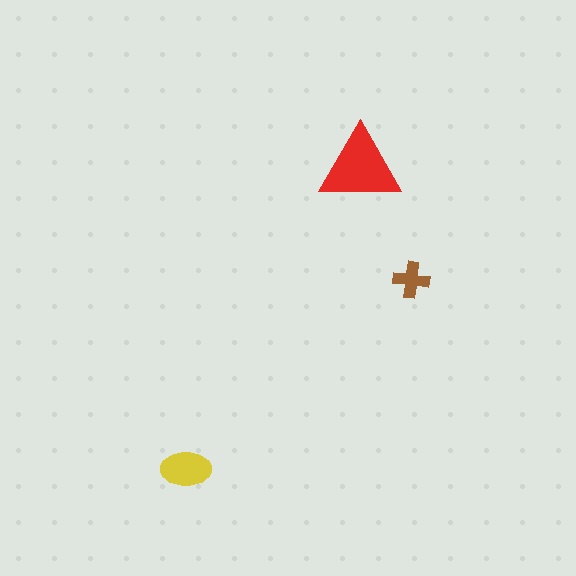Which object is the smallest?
The brown cross.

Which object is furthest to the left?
The yellow ellipse is leftmost.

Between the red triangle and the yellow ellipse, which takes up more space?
The red triangle.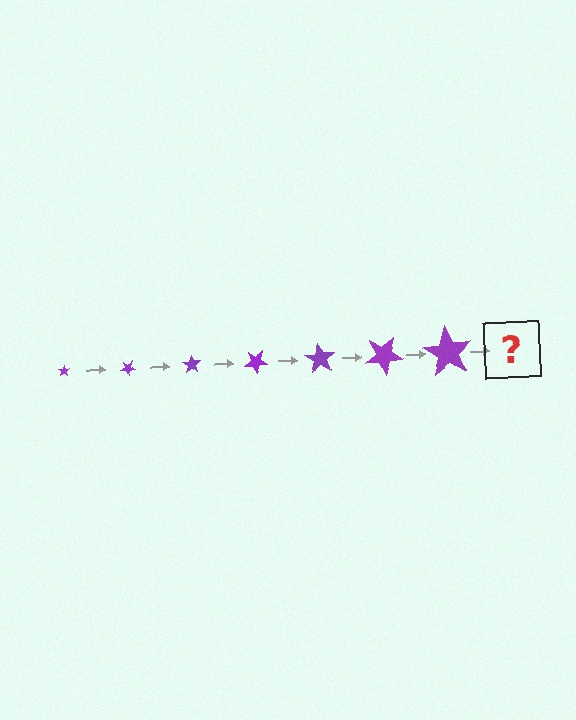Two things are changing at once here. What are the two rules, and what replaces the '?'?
The two rules are that the star grows larger each step and it rotates 35 degrees each step. The '?' should be a star, larger than the previous one and rotated 245 degrees from the start.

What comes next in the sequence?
The next element should be a star, larger than the previous one and rotated 245 degrees from the start.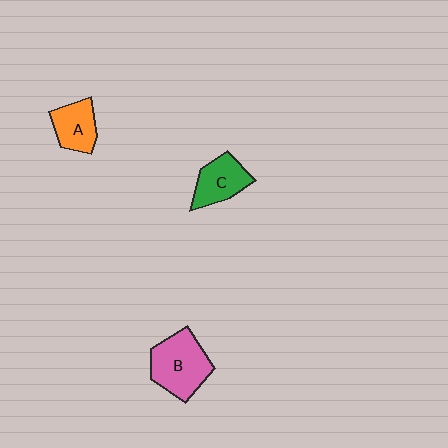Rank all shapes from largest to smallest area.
From largest to smallest: B (pink), C (green), A (orange).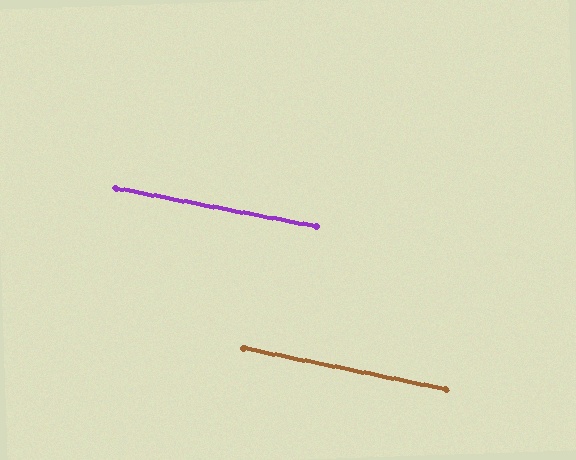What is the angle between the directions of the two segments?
Approximately 1 degree.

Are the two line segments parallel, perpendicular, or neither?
Parallel — their directions differ by only 1.0°.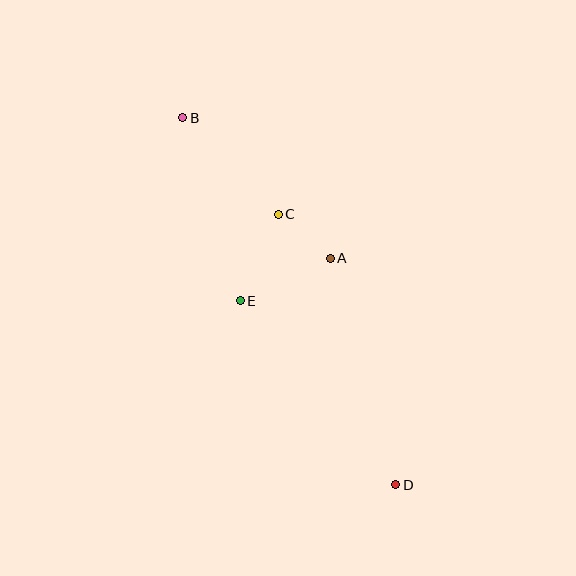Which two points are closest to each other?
Points A and C are closest to each other.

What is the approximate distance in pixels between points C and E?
The distance between C and E is approximately 94 pixels.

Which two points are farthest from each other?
Points B and D are farthest from each other.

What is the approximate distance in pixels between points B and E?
The distance between B and E is approximately 191 pixels.